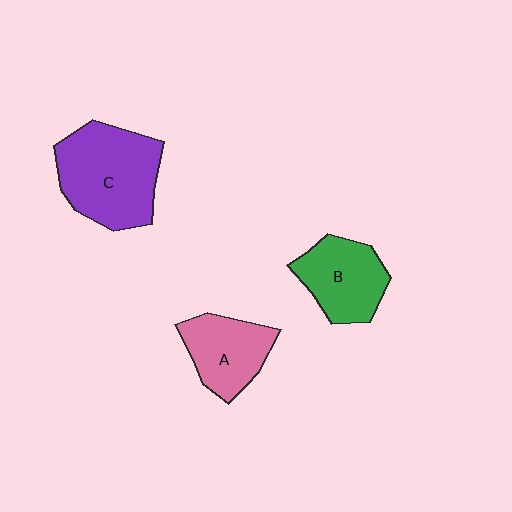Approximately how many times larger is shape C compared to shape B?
Approximately 1.5 times.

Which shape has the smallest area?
Shape A (pink).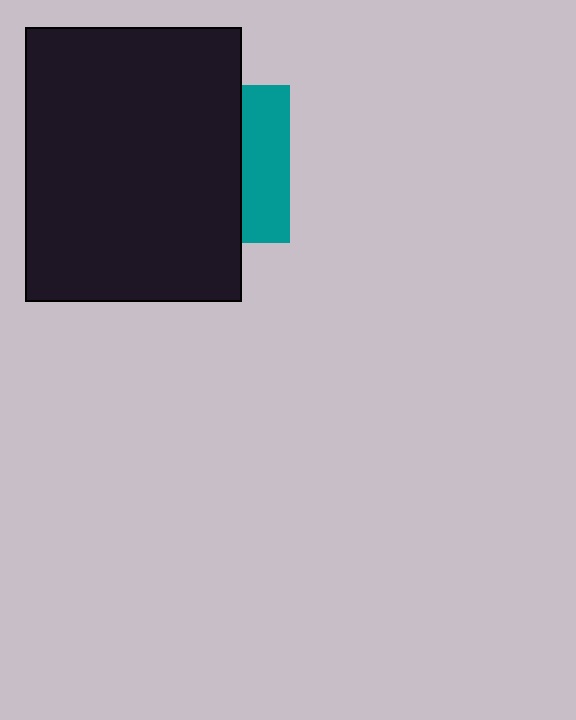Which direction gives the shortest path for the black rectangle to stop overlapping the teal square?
Moving left gives the shortest separation.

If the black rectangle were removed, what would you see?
You would see the complete teal square.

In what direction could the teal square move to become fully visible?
The teal square could move right. That would shift it out from behind the black rectangle entirely.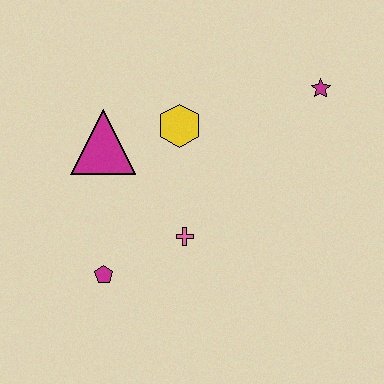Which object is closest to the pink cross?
The magenta pentagon is closest to the pink cross.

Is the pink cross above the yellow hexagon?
No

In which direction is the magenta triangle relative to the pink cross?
The magenta triangle is above the pink cross.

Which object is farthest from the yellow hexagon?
The magenta pentagon is farthest from the yellow hexagon.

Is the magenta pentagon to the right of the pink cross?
No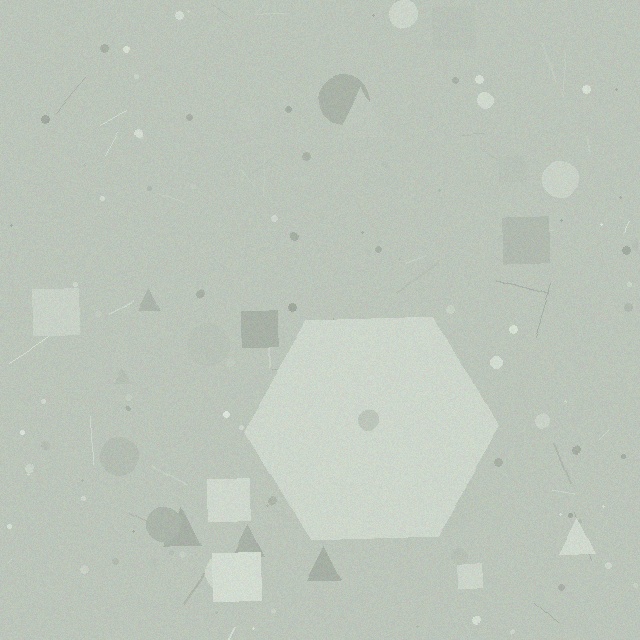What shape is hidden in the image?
A hexagon is hidden in the image.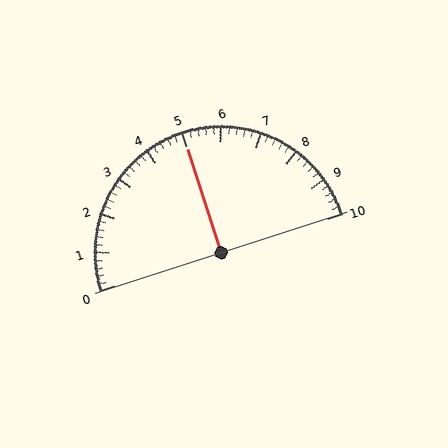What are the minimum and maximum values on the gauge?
The gauge ranges from 0 to 10.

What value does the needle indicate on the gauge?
The needle indicates approximately 5.0.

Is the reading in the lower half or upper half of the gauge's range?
The reading is in the upper half of the range (0 to 10).